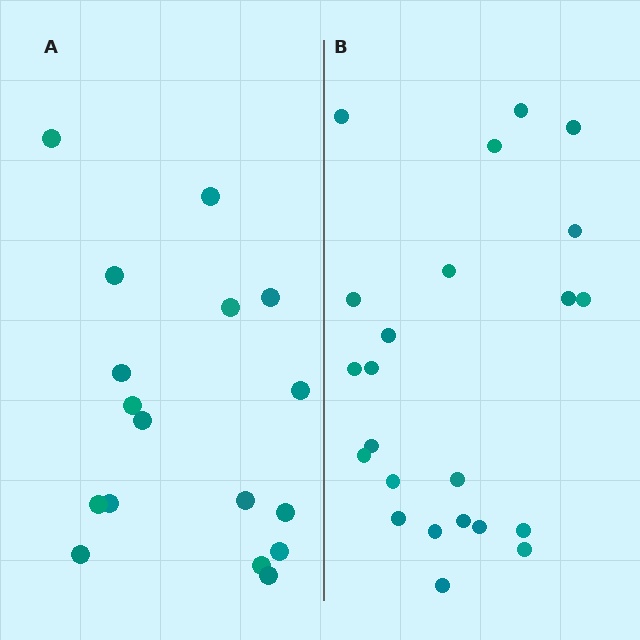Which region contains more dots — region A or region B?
Region B (the right region) has more dots.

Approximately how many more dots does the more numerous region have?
Region B has about 6 more dots than region A.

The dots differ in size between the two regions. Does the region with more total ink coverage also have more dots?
No. Region A has more total ink coverage because its dots are larger, but region B actually contains more individual dots. Total area can be misleading — the number of items is what matters here.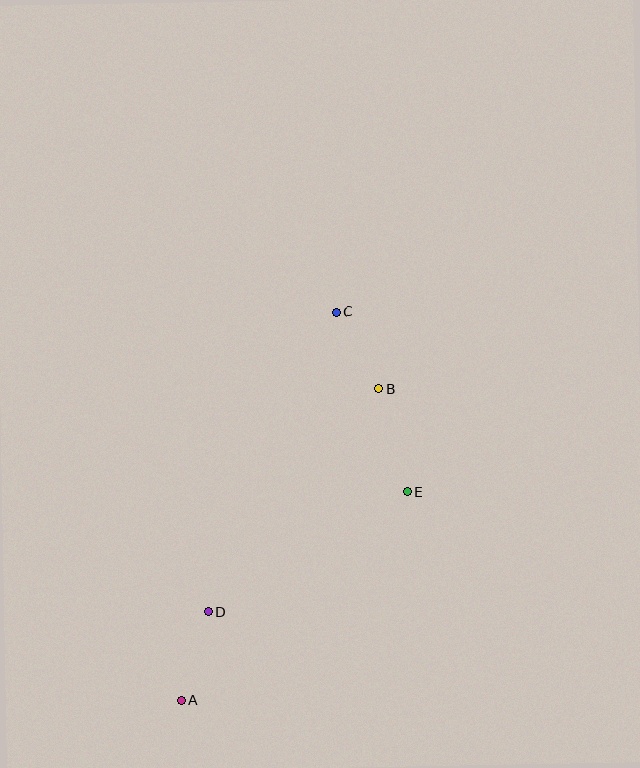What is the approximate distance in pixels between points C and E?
The distance between C and E is approximately 194 pixels.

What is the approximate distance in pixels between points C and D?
The distance between C and D is approximately 326 pixels.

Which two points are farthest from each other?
Points A and C are farthest from each other.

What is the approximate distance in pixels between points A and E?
The distance between A and E is approximately 308 pixels.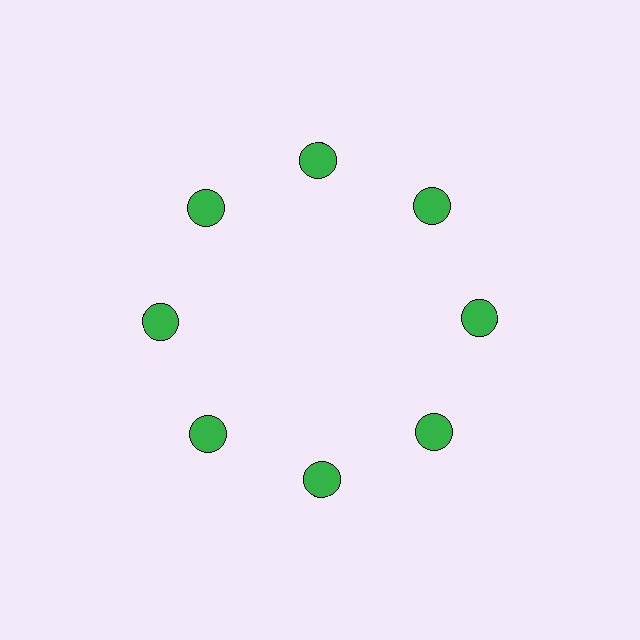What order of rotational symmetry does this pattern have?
This pattern has 8-fold rotational symmetry.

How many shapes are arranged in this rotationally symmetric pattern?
There are 8 shapes, arranged in 8 groups of 1.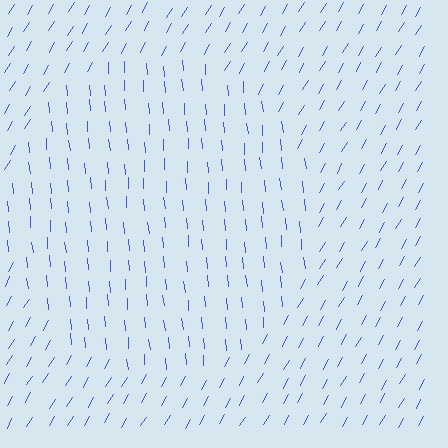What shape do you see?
I see a circle.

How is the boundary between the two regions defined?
The boundary is defined purely by a change in line orientation (approximately 35 degrees difference). All lines are the same color and thickness.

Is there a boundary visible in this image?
Yes, there is a texture boundary formed by a change in line orientation.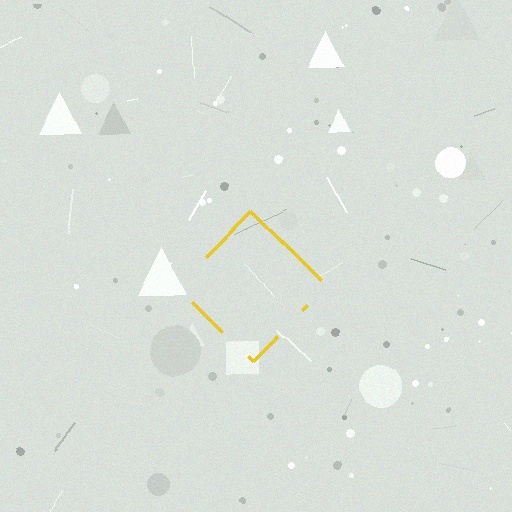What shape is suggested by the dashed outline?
The dashed outline suggests a diamond.